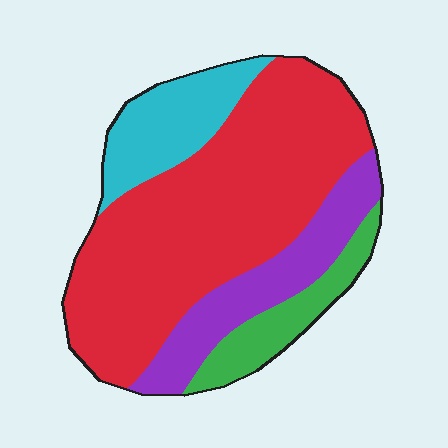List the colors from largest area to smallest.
From largest to smallest: red, purple, cyan, green.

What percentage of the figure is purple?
Purple covers roughly 20% of the figure.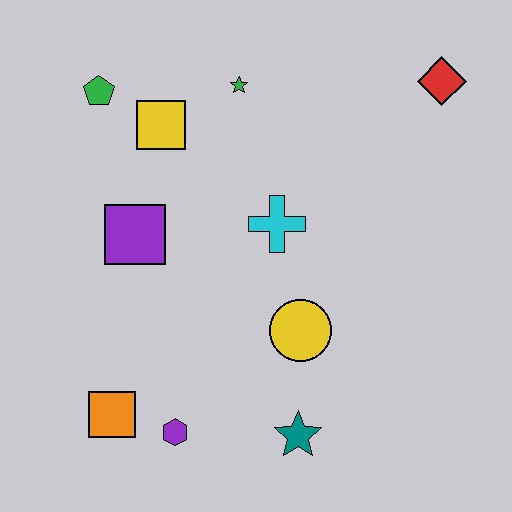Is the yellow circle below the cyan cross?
Yes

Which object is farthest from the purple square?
The red diamond is farthest from the purple square.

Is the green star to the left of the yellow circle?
Yes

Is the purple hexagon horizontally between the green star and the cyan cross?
No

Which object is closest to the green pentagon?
The yellow square is closest to the green pentagon.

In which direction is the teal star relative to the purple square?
The teal star is below the purple square.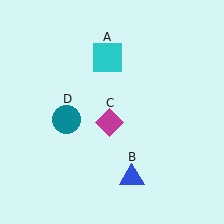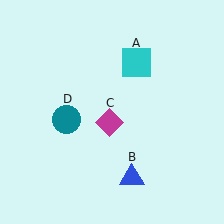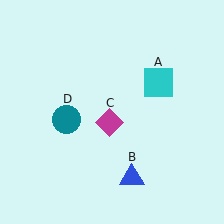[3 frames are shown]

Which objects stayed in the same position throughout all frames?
Blue triangle (object B) and magenta diamond (object C) and teal circle (object D) remained stationary.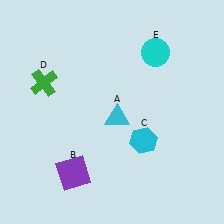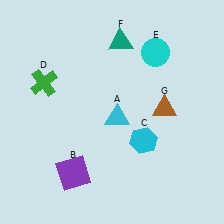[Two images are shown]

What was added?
A teal triangle (F), a brown triangle (G) were added in Image 2.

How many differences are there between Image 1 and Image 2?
There are 2 differences between the two images.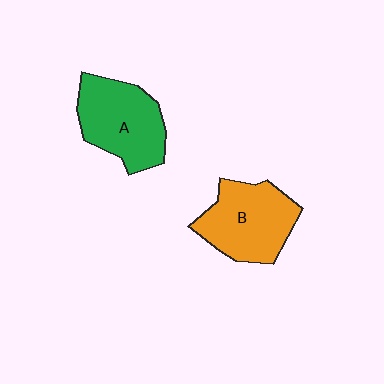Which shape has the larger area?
Shape B (orange).